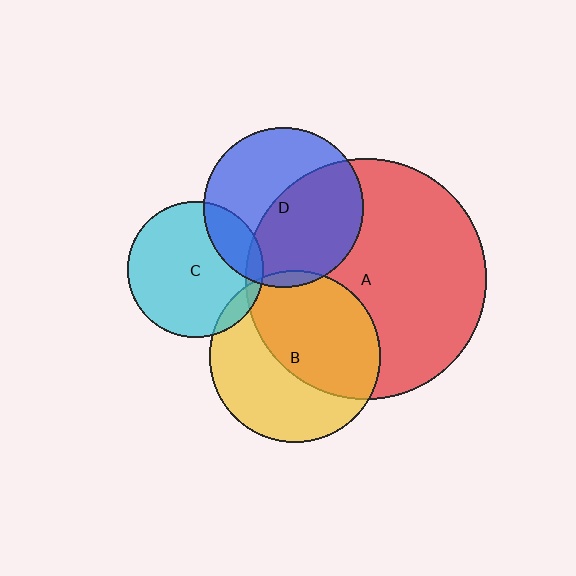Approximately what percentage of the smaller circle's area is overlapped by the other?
Approximately 10%.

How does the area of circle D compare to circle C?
Approximately 1.4 times.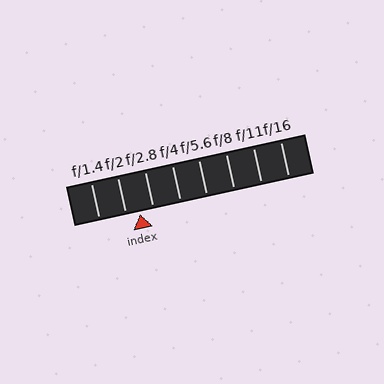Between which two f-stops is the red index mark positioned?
The index mark is between f/2 and f/2.8.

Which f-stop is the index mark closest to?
The index mark is closest to f/2.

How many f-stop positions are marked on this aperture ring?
There are 8 f-stop positions marked.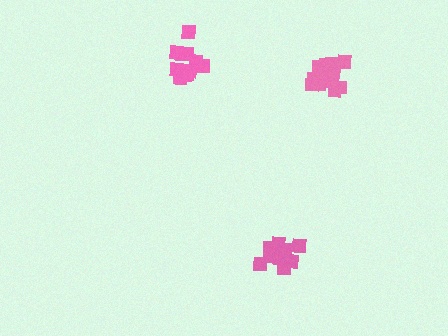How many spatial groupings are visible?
There are 3 spatial groupings.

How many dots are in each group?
Group 1: 12 dots, Group 2: 11 dots, Group 3: 13 dots (36 total).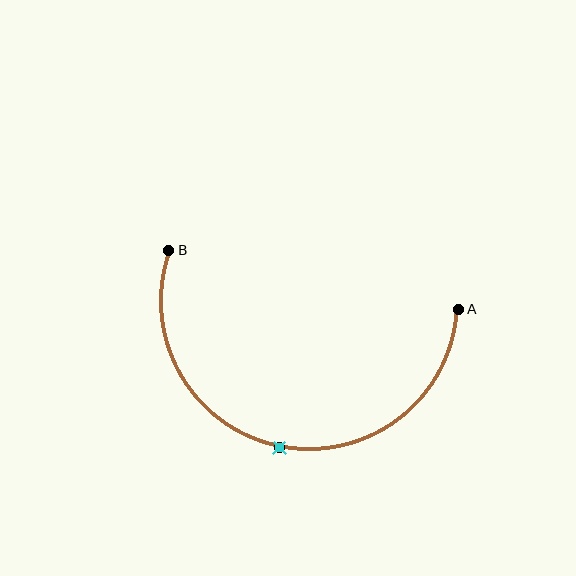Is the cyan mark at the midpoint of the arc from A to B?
Yes. The cyan mark lies on the arc at equal arc-length from both A and B — it is the arc midpoint.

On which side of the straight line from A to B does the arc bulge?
The arc bulges below the straight line connecting A and B.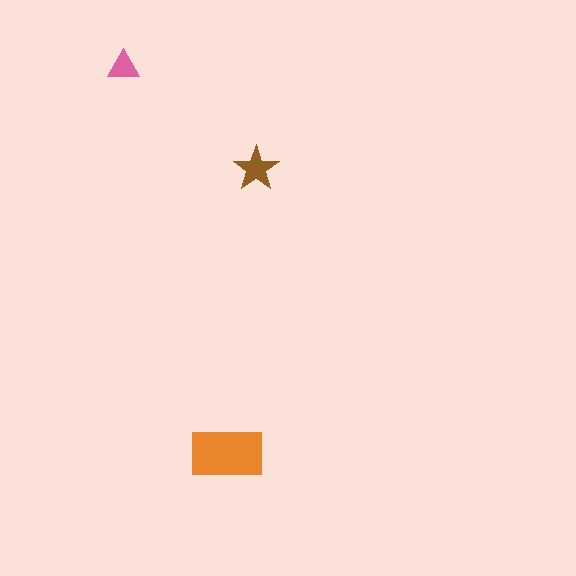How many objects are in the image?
There are 3 objects in the image.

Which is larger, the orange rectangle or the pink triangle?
The orange rectangle.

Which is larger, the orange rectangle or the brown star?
The orange rectangle.